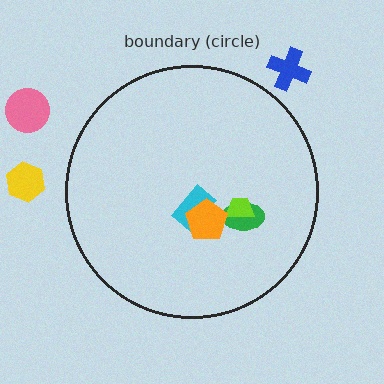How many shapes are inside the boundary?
4 inside, 3 outside.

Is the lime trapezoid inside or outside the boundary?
Inside.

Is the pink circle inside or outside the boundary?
Outside.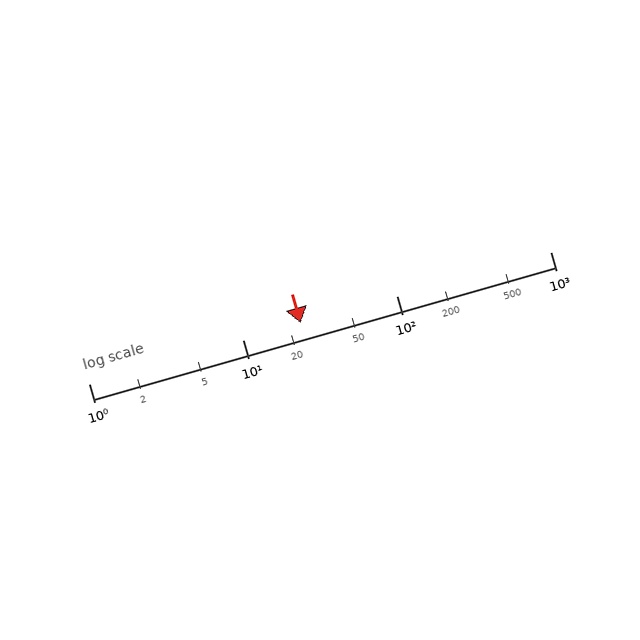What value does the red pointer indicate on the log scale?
The pointer indicates approximately 24.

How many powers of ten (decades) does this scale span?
The scale spans 3 decades, from 1 to 1000.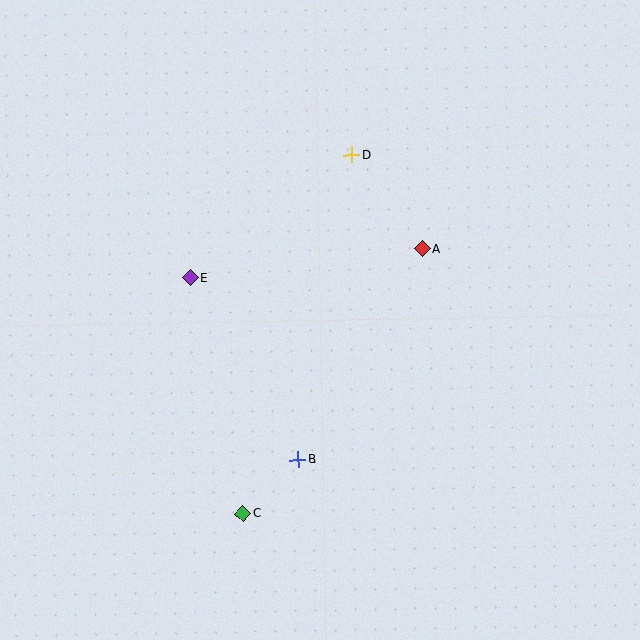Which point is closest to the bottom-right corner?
Point B is closest to the bottom-right corner.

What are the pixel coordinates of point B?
Point B is at (298, 460).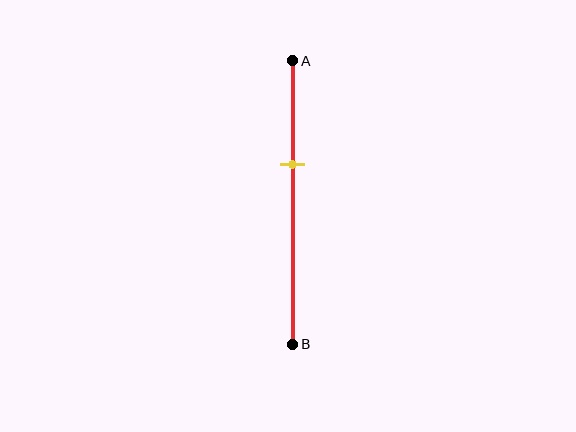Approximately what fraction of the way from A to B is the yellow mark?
The yellow mark is approximately 35% of the way from A to B.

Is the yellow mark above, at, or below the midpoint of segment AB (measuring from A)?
The yellow mark is above the midpoint of segment AB.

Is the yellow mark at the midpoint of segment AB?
No, the mark is at about 35% from A, not at the 50% midpoint.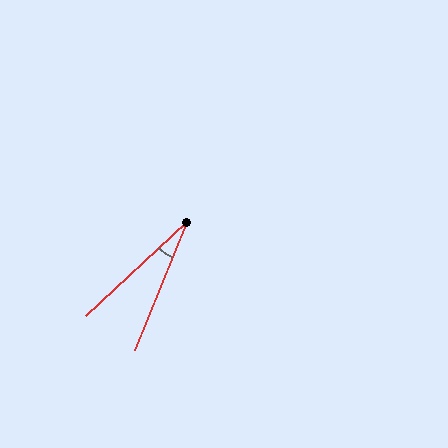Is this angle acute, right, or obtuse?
It is acute.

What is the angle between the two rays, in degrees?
Approximately 25 degrees.